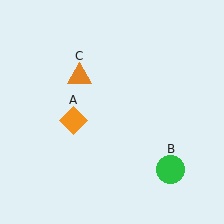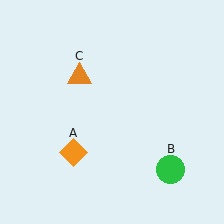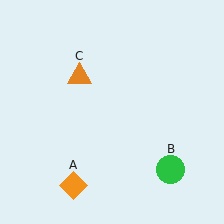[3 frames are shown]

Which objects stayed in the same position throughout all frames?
Green circle (object B) and orange triangle (object C) remained stationary.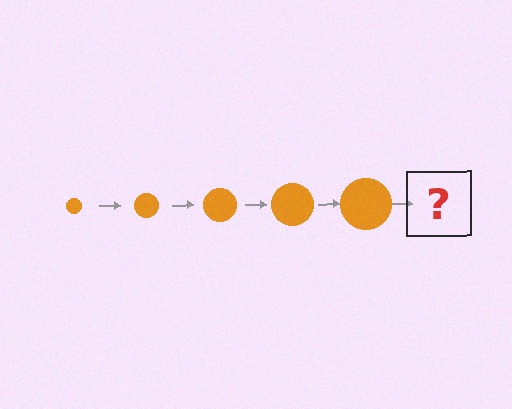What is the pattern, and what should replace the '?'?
The pattern is that the circle gets progressively larger each step. The '?' should be an orange circle, larger than the previous one.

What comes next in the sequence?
The next element should be an orange circle, larger than the previous one.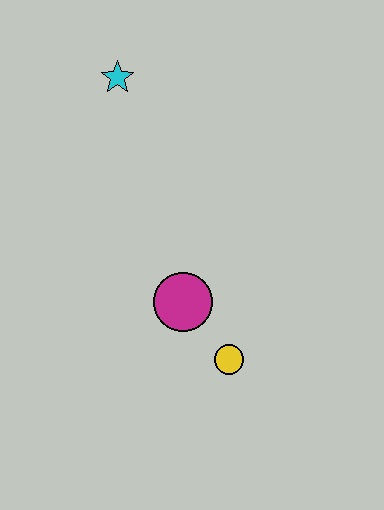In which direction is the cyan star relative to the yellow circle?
The cyan star is above the yellow circle.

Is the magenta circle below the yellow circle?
No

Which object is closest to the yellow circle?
The magenta circle is closest to the yellow circle.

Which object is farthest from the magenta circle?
The cyan star is farthest from the magenta circle.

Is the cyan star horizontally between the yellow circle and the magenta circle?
No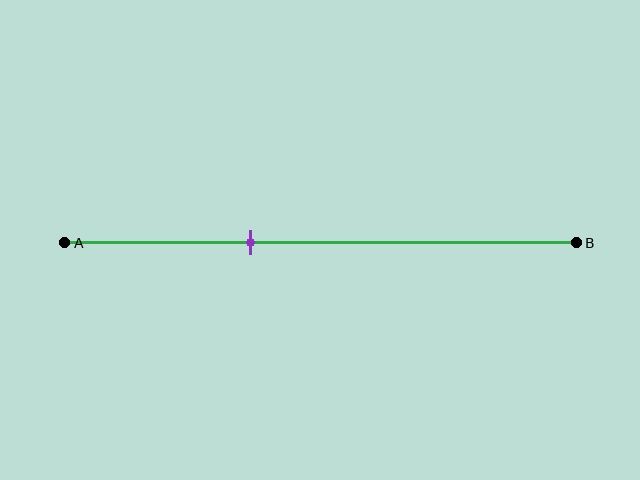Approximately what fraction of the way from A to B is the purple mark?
The purple mark is approximately 35% of the way from A to B.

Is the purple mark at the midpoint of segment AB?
No, the mark is at about 35% from A, not at the 50% midpoint.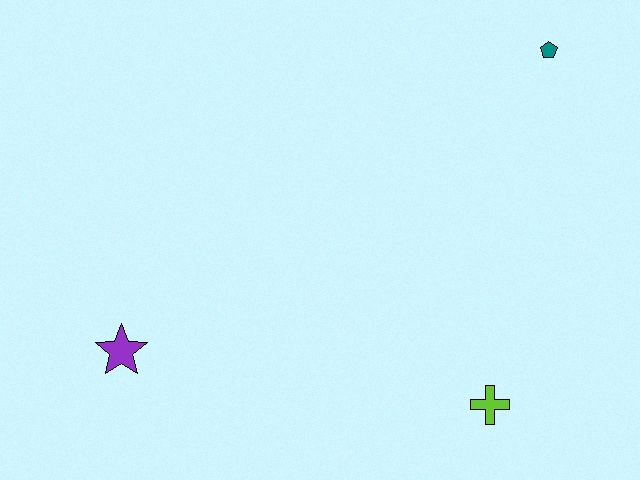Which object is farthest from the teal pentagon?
The purple star is farthest from the teal pentagon.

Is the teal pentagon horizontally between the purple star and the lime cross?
No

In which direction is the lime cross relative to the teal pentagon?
The lime cross is below the teal pentagon.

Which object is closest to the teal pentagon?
The lime cross is closest to the teal pentagon.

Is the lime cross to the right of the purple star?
Yes